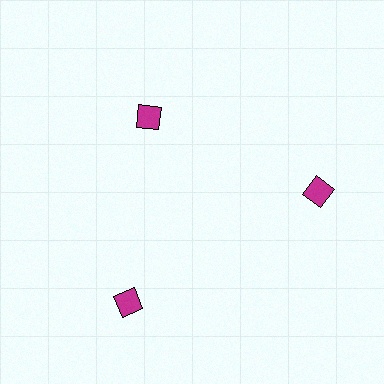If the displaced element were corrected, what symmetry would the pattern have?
It would have 3-fold rotational symmetry — the pattern would map onto itself every 120 degrees.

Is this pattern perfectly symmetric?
No. The 3 magenta diamonds are arranged in a ring, but one element near the 11 o'clock position is pulled inward toward the center, breaking the 3-fold rotational symmetry.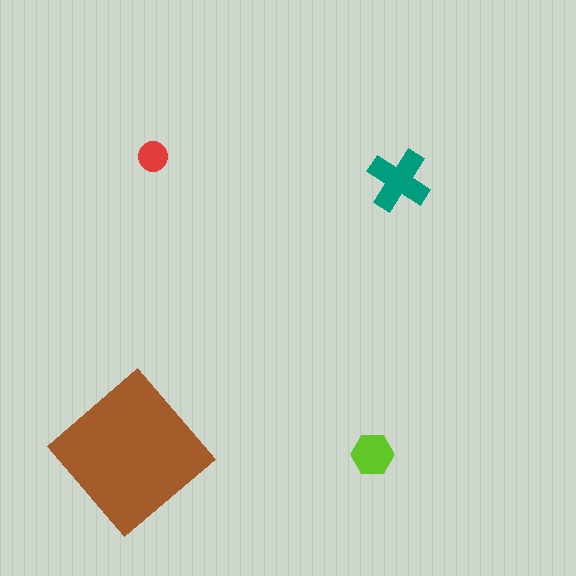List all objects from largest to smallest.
The brown diamond, the teal cross, the lime hexagon, the red circle.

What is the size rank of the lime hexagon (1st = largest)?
3rd.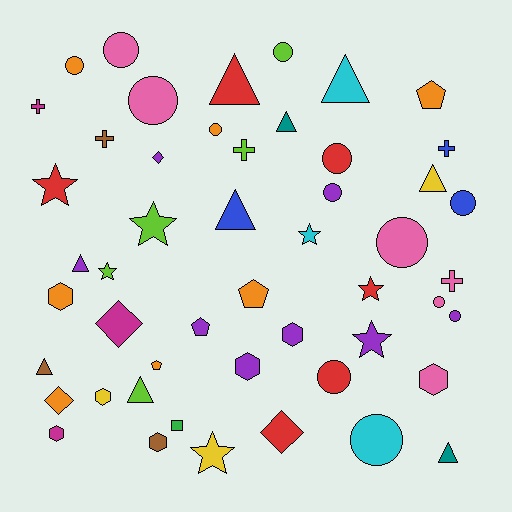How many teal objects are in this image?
There are 2 teal objects.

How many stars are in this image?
There are 7 stars.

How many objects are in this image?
There are 50 objects.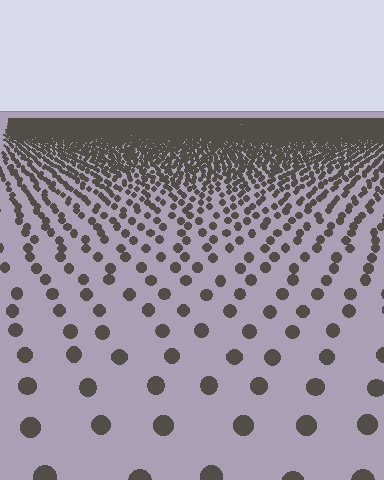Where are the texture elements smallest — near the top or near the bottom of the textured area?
Near the top.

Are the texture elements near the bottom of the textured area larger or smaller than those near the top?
Larger. Near the bottom, elements are closer to the viewer and appear at a bigger on-screen size.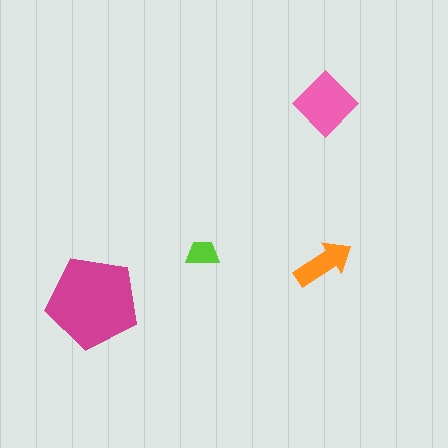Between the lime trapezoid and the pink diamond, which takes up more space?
The pink diamond.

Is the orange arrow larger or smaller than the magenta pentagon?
Smaller.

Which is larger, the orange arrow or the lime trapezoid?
The orange arrow.